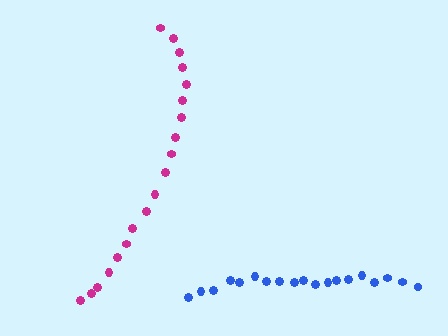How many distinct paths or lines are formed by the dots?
There are 2 distinct paths.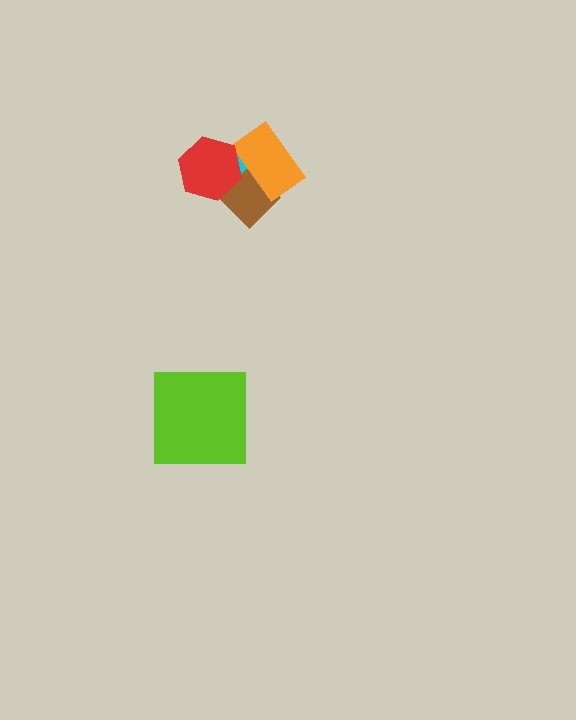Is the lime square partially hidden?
No, no other shape covers it.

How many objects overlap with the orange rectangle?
3 objects overlap with the orange rectangle.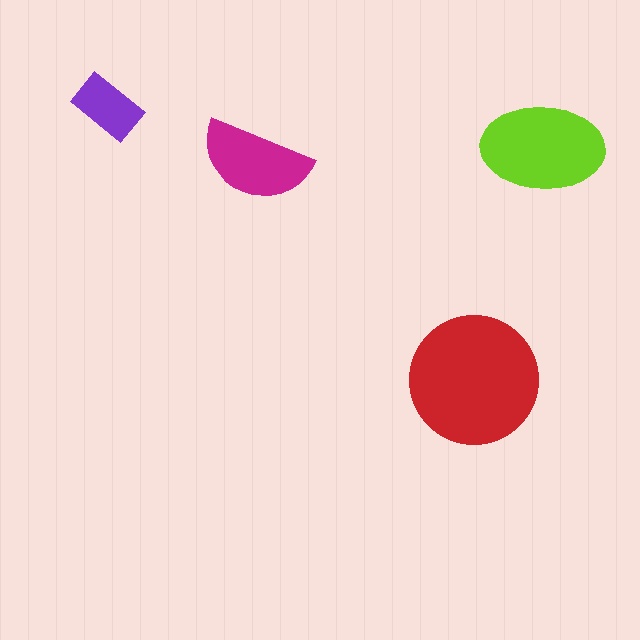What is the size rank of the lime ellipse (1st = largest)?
2nd.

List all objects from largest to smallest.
The red circle, the lime ellipse, the magenta semicircle, the purple rectangle.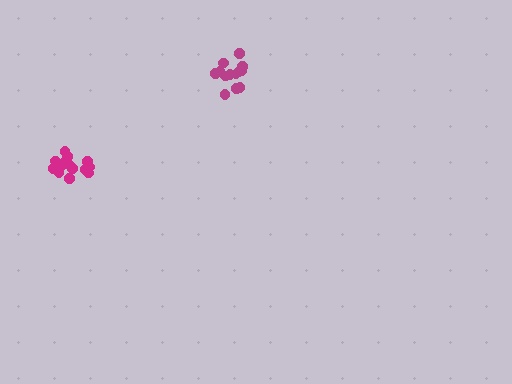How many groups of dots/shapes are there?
There are 2 groups.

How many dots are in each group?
Group 1: 13 dots, Group 2: 14 dots (27 total).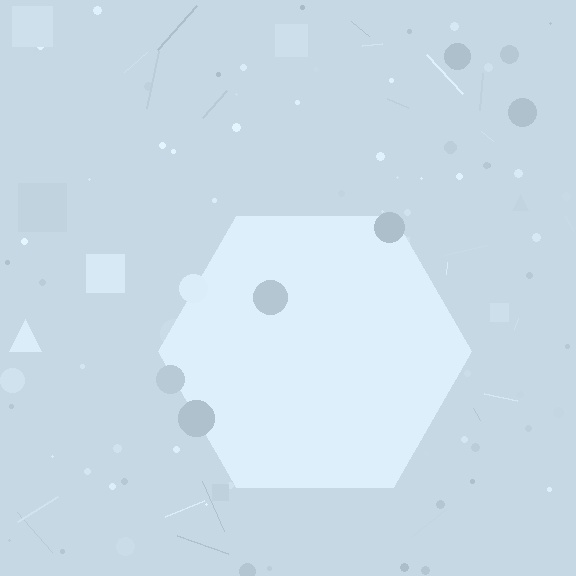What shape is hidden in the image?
A hexagon is hidden in the image.